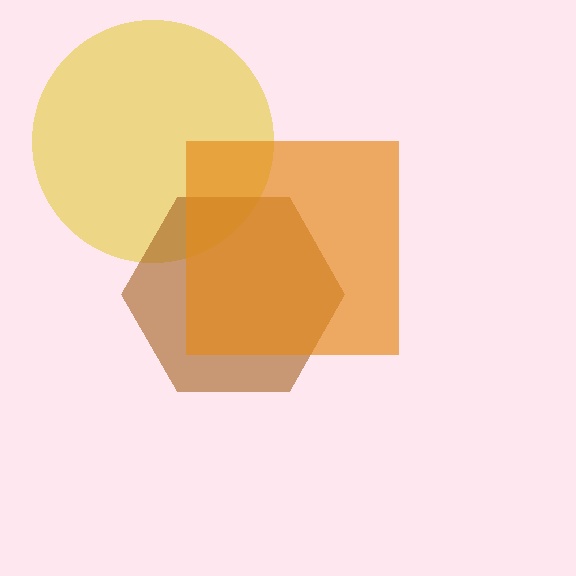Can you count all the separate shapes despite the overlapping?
Yes, there are 3 separate shapes.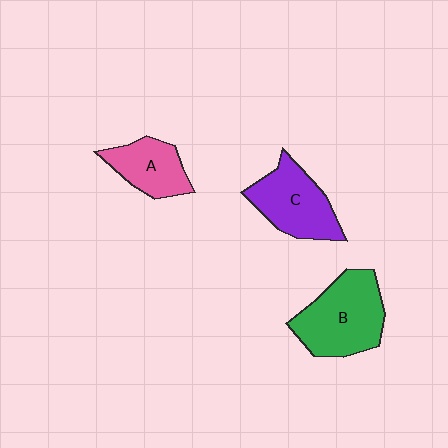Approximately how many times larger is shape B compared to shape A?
Approximately 1.6 times.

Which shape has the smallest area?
Shape A (pink).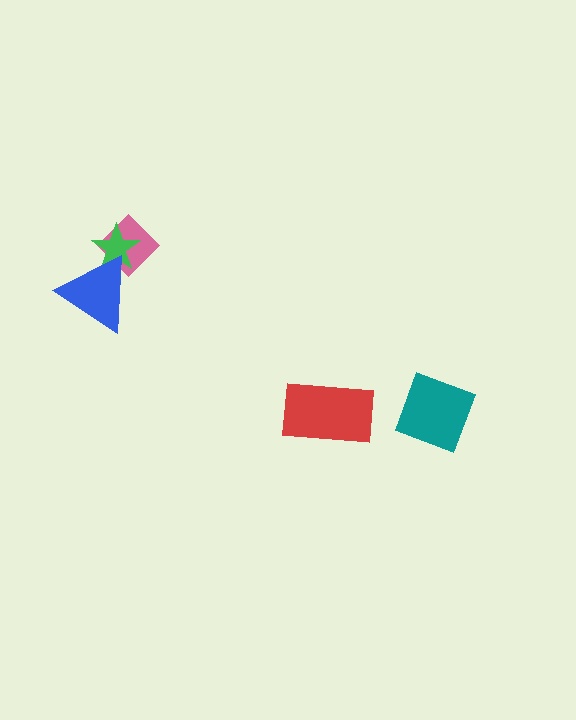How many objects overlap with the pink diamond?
2 objects overlap with the pink diamond.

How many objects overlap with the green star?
2 objects overlap with the green star.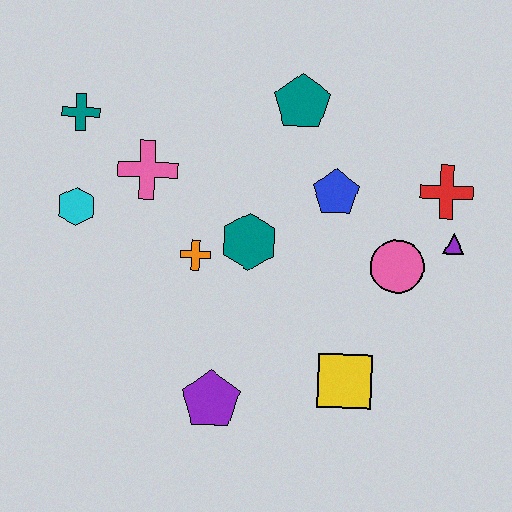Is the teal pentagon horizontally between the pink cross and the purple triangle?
Yes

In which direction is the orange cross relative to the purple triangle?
The orange cross is to the left of the purple triangle.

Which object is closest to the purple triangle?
The red cross is closest to the purple triangle.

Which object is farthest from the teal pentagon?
The purple pentagon is farthest from the teal pentagon.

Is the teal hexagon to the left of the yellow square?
Yes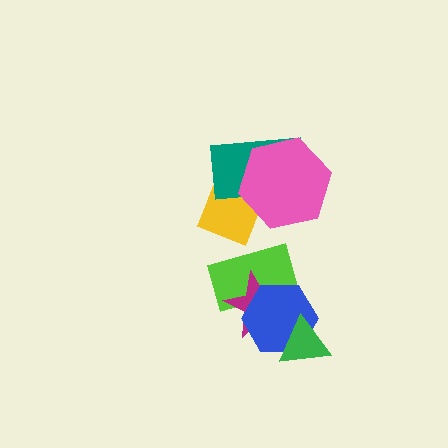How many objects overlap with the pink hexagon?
2 objects overlap with the pink hexagon.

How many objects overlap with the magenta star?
2 objects overlap with the magenta star.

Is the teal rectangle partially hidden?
Yes, it is partially covered by another shape.